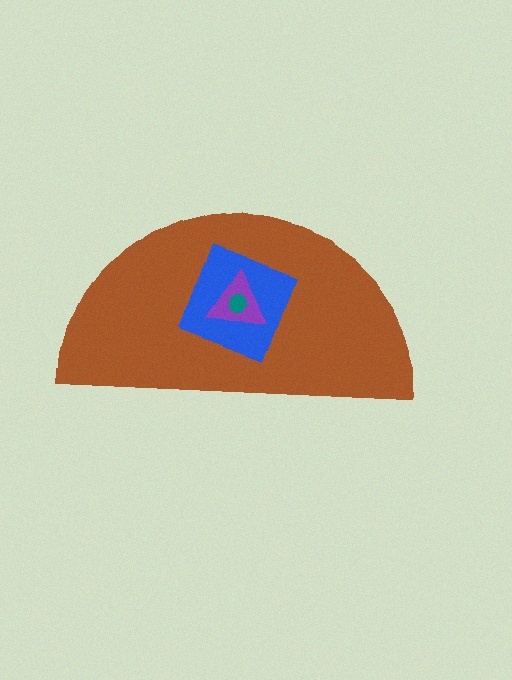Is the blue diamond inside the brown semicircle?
Yes.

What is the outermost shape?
The brown semicircle.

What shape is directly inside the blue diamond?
The purple triangle.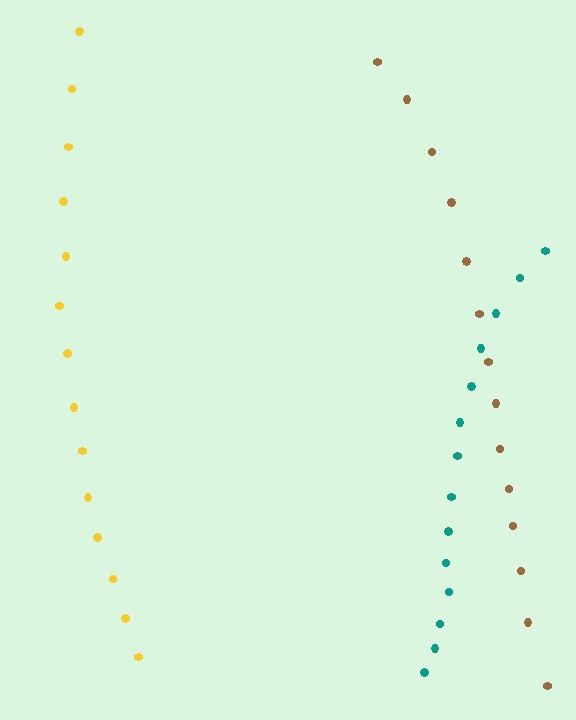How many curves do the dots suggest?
There are 3 distinct paths.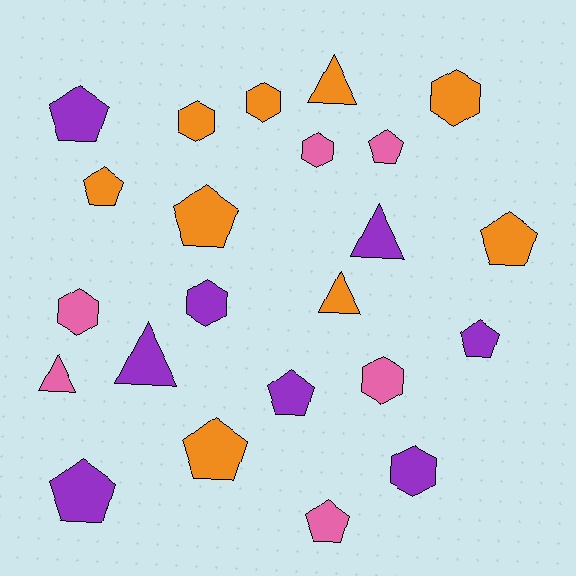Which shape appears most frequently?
Pentagon, with 10 objects.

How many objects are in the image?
There are 23 objects.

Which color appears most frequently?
Orange, with 9 objects.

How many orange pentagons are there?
There are 4 orange pentagons.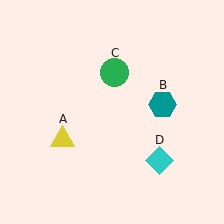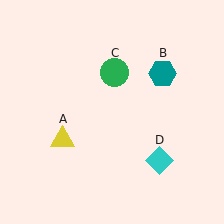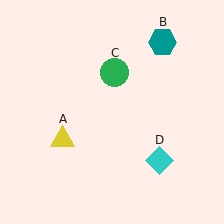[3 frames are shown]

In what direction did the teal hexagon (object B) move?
The teal hexagon (object B) moved up.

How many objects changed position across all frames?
1 object changed position: teal hexagon (object B).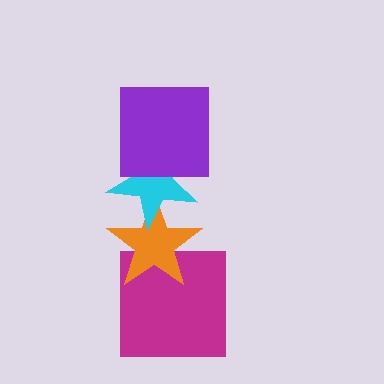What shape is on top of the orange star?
The cyan star is on top of the orange star.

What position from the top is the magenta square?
The magenta square is 4th from the top.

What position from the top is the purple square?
The purple square is 1st from the top.